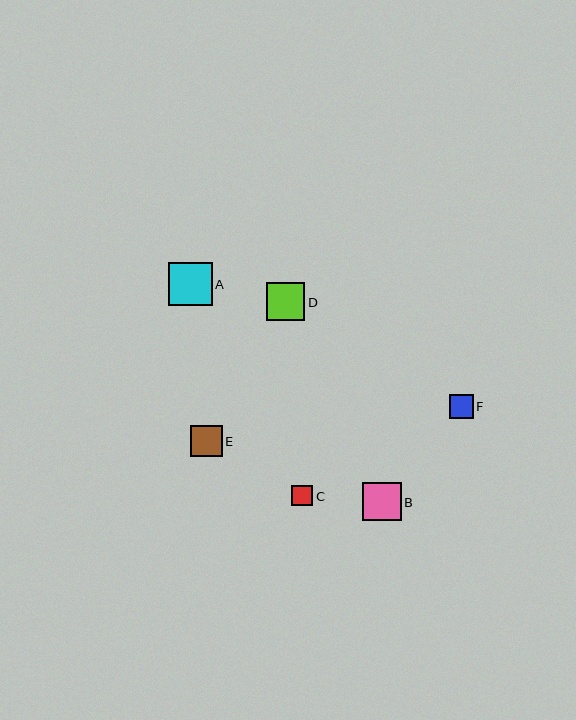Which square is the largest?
Square A is the largest with a size of approximately 43 pixels.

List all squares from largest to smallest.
From largest to smallest: A, B, D, E, F, C.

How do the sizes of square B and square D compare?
Square B and square D are approximately the same size.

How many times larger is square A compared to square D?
Square A is approximately 1.1 times the size of square D.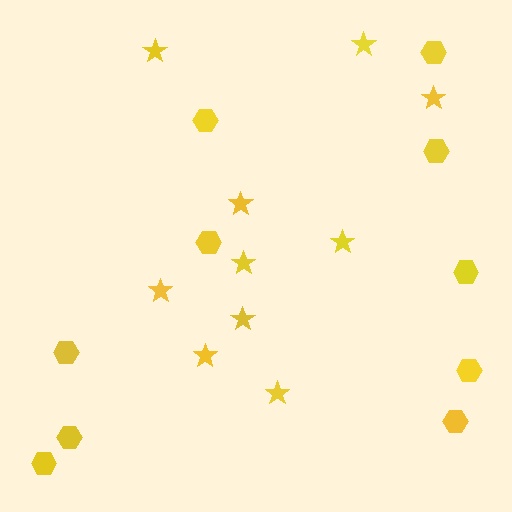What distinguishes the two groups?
There are 2 groups: one group of hexagons (10) and one group of stars (10).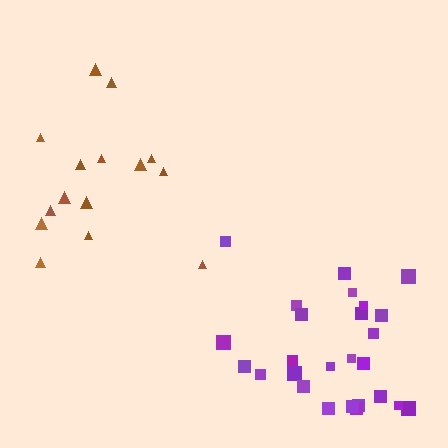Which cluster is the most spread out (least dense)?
Brown.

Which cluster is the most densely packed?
Purple.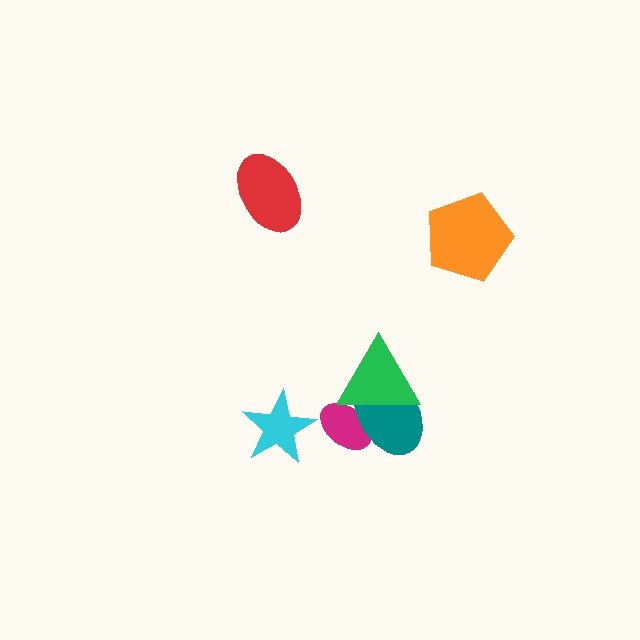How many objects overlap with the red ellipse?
0 objects overlap with the red ellipse.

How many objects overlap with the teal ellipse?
2 objects overlap with the teal ellipse.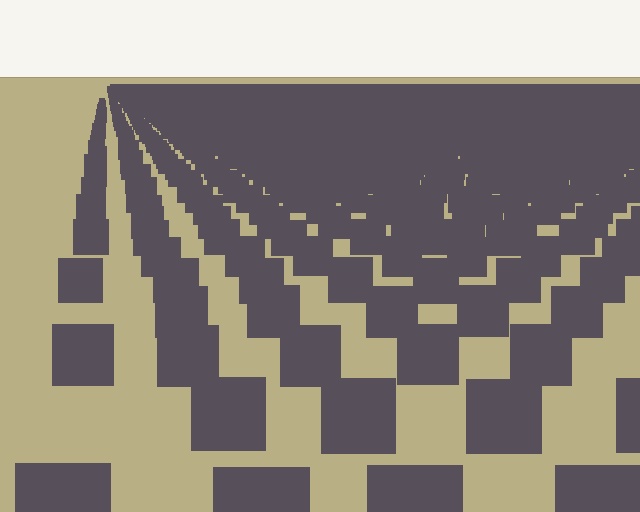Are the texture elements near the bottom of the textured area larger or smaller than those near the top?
Larger. Near the bottom, elements are closer to the viewer and appear at a bigger on-screen size.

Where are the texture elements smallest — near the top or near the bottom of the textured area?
Near the top.